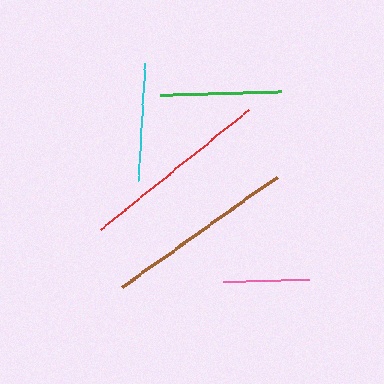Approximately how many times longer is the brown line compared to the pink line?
The brown line is approximately 2.2 times the length of the pink line.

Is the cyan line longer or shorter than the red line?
The red line is longer than the cyan line.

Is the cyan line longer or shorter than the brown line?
The brown line is longer than the cyan line.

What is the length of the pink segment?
The pink segment is approximately 85 pixels long.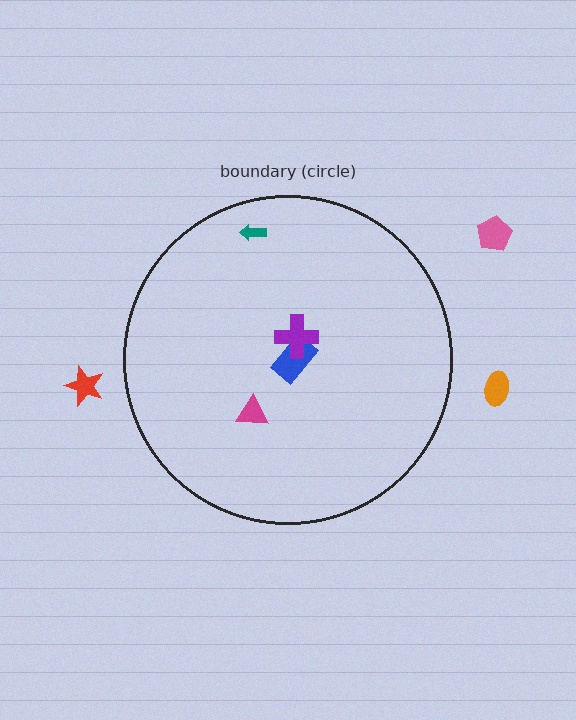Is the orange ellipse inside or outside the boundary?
Outside.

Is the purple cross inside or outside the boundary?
Inside.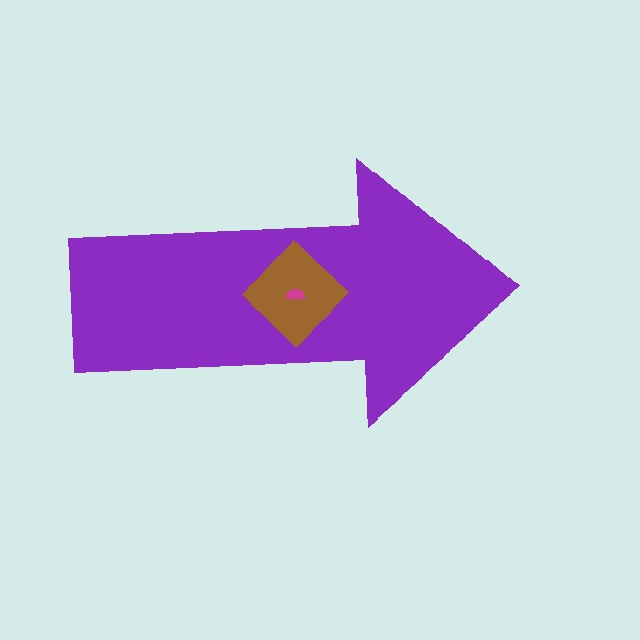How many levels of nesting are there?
3.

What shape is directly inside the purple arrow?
The brown diamond.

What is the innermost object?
The magenta semicircle.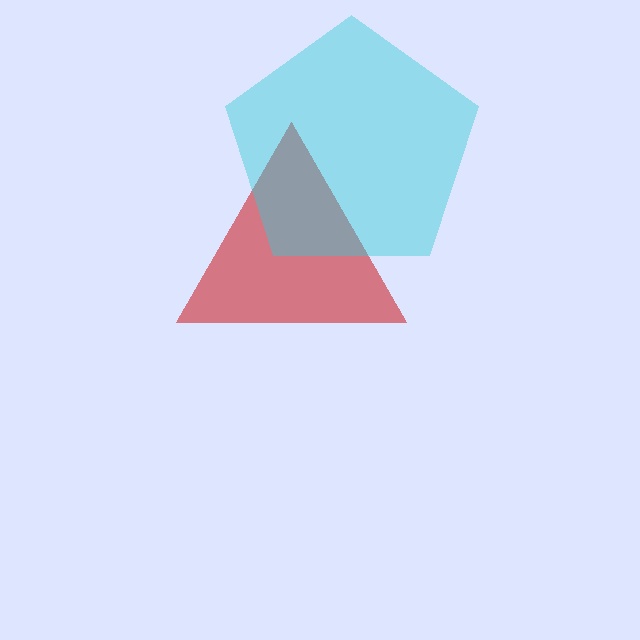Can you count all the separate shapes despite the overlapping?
Yes, there are 2 separate shapes.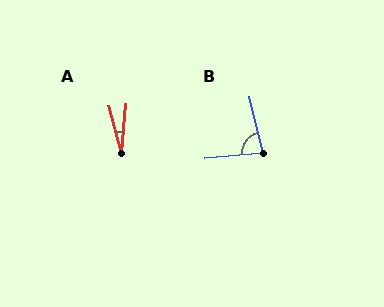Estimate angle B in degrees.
Approximately 81 degrees.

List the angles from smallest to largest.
A (19°), B (81°).